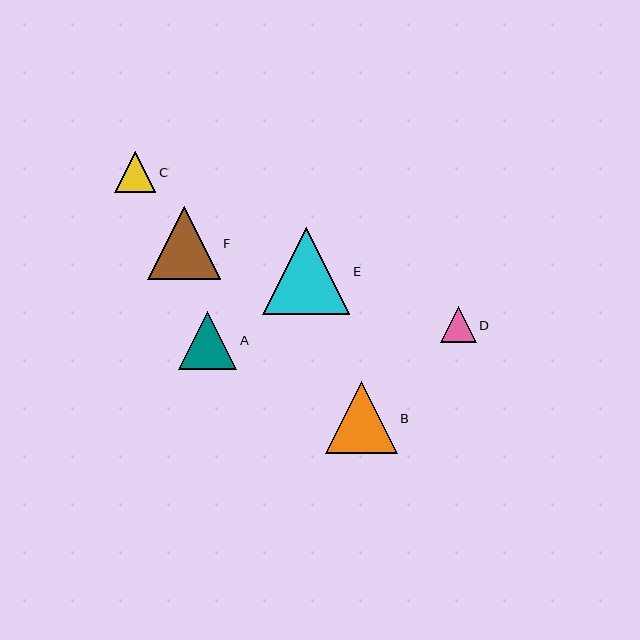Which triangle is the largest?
Triangle E is the largest with a size of approximately 87 pixels.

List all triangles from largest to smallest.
From largest to smallest: E, F, B, A, C, D.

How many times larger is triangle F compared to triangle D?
Triangle F is approximately 2.1 times the size of triangle D.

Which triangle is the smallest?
Triangle D is the smallest with a size of approximately 35 pixels.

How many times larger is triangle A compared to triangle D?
Triangle A is approximately 1.6 times the size of triangle D.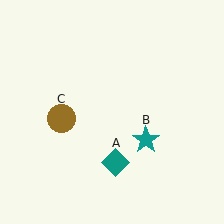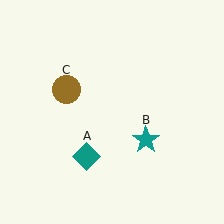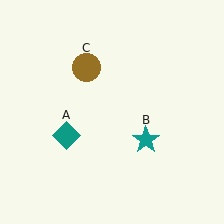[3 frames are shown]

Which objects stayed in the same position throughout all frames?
Teal star (object B) remained stationary.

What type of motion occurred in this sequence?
The teal diamond (object A), brown circle (object C) rotated clockwise around the center of the scene.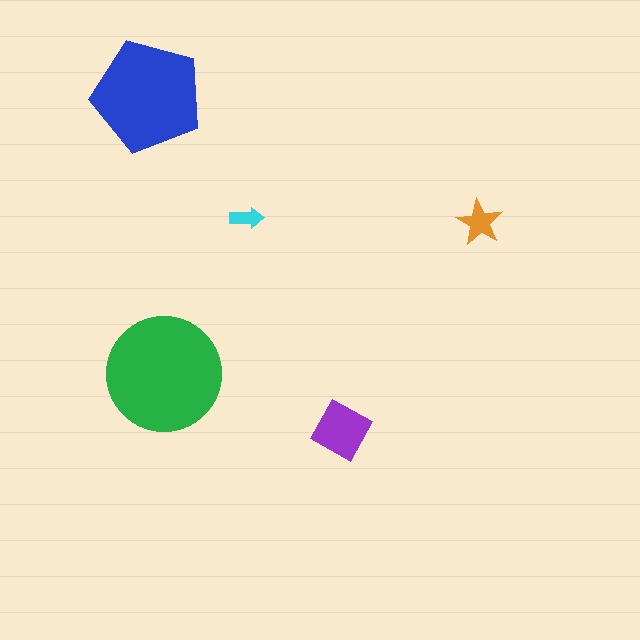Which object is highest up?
The blue pentagon is topmost.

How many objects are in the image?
There are 5 objects in the image.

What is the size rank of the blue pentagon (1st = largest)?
2nd.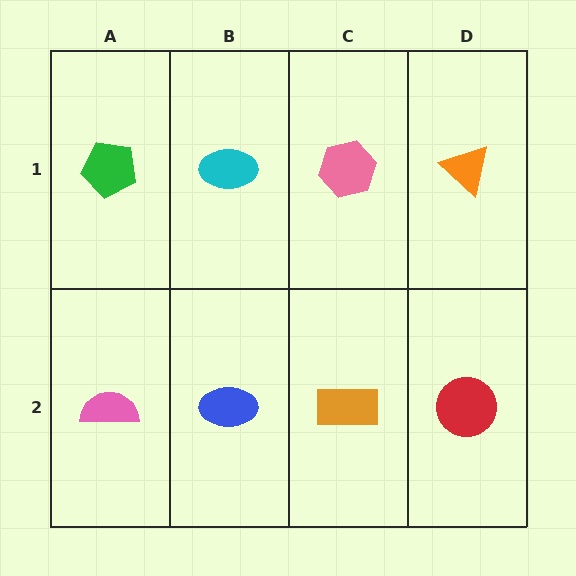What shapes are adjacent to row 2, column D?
An orange triangle (row 1, column D), an orange rectangle (row 2, column C).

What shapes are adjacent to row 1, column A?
A pink semicircle (row 2, column A), a cyan ellipse (row 1, column B).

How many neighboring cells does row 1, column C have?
3.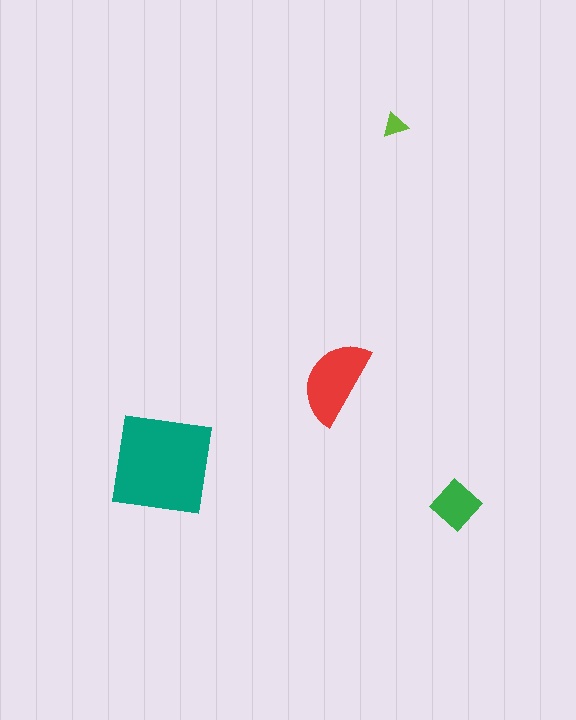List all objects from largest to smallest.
The teal square, the red semicircle, the green diamond, the lime triangle.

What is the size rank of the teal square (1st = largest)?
1st.